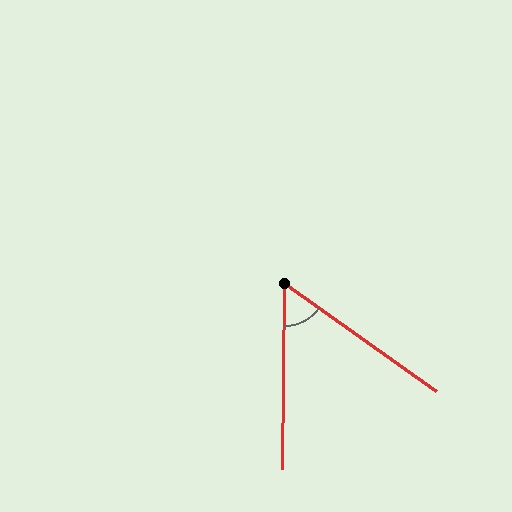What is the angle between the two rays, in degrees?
Approximately 55 degrees.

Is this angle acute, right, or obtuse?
It is acute.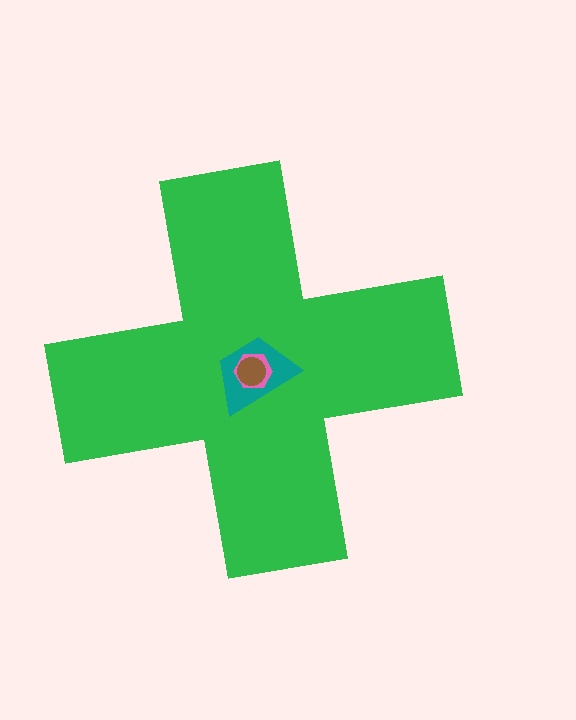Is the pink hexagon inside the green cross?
Yes.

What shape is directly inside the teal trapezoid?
The pink hexagon.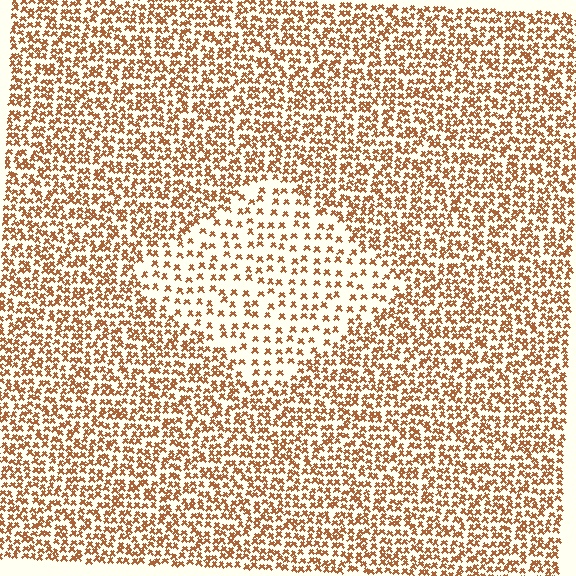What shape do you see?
I see a diamond.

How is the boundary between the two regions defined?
The boundary is defined by a change in element density (approximately 2.1x ratio). All elements are the same color, size, and shape.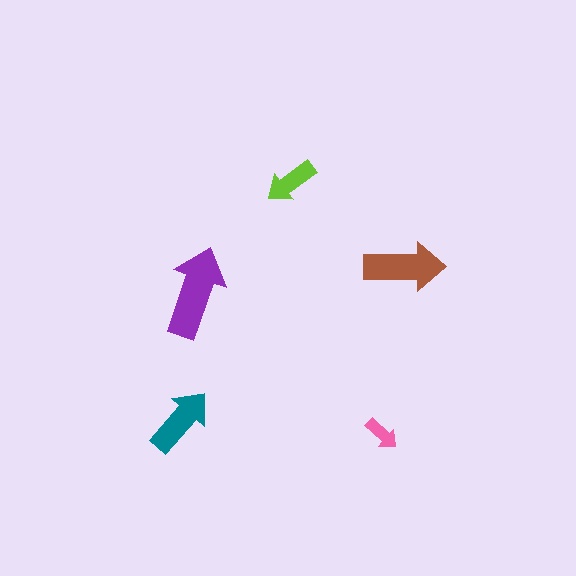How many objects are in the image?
There are 5 objects in the image.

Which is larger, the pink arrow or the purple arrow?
The purple one.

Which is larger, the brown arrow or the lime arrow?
The brown one.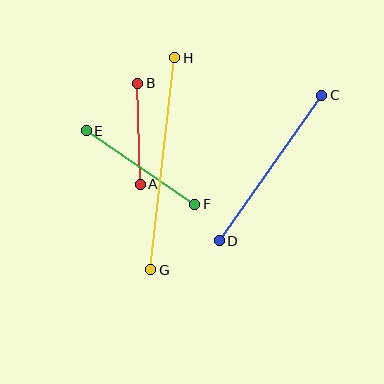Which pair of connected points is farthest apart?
Points G and H are farthest apart.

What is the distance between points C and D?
The distance is approximately 178 pixels.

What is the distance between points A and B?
The distance is approximately 101 pixels.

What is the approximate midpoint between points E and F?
The midpoint is at approximately (141, 167) pixels.